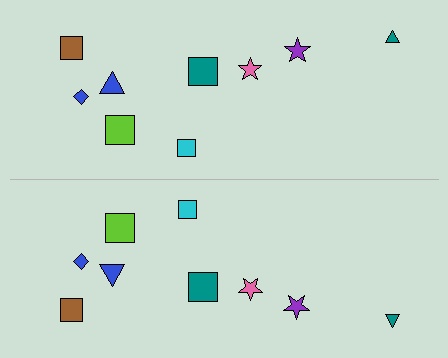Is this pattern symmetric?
Yes, this pattern has bilateral (reflection) symmetry.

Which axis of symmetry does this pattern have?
The pattern has a horizontal axis of symmetry running through the center of the image.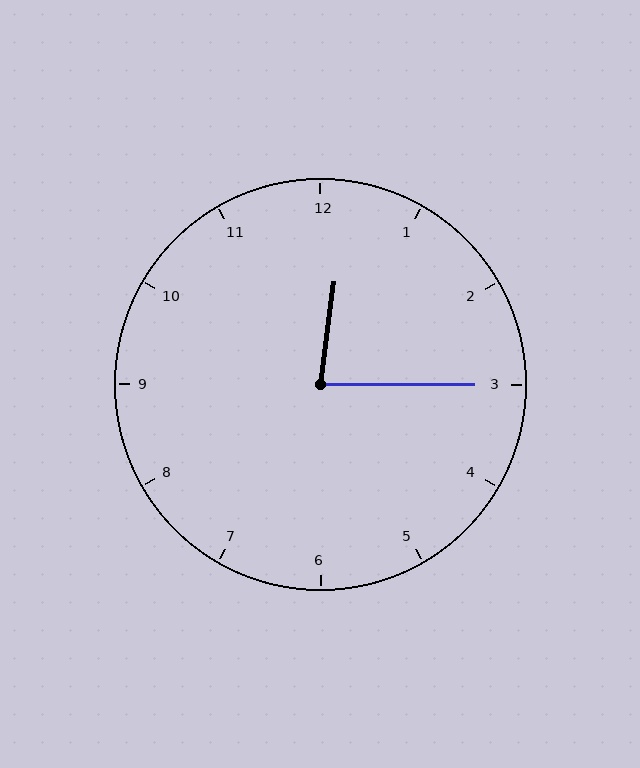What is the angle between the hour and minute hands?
Approximately 82 degrees.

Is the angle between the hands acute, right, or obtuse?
It is acute.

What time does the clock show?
12:15.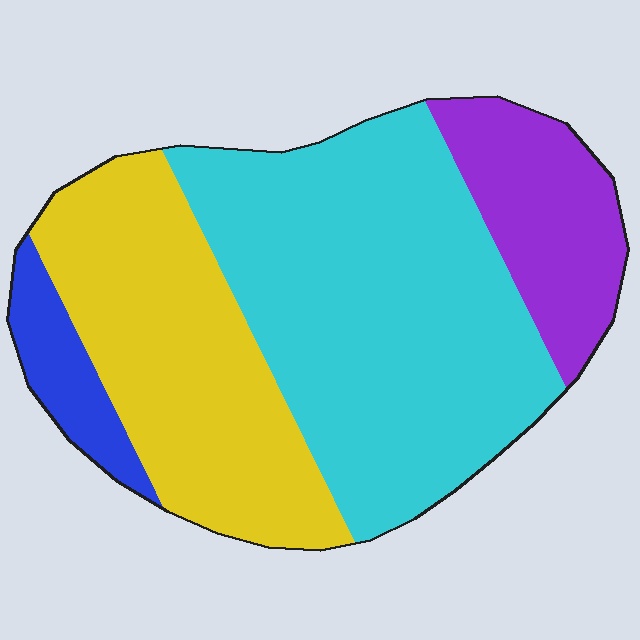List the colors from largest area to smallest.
From largest to smallest: cyan, yellow, purple, blue.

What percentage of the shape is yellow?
Yellow covers roughly 30% of the shape.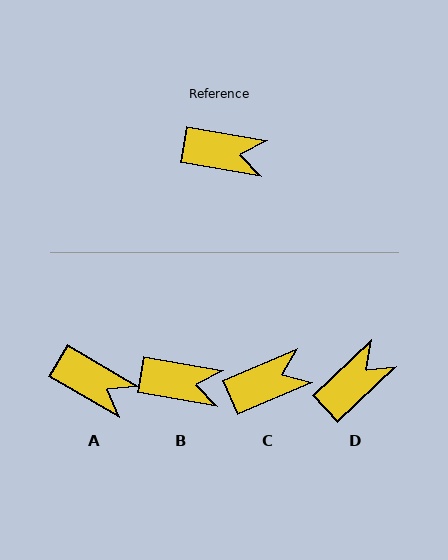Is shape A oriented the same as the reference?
No, it is off by about 21 degrees.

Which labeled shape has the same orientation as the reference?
B.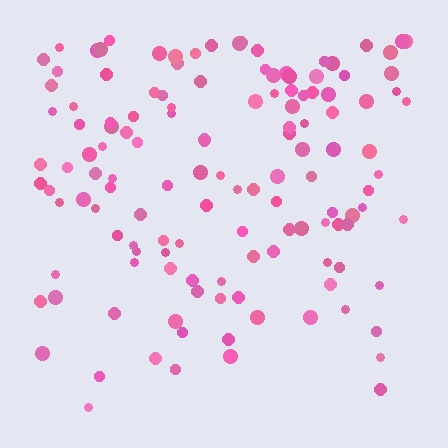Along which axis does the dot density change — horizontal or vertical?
Vertical.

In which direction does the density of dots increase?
From bottom to top, with the top side densest.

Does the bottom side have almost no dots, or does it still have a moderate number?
Still a moderate number, just noticeably fewer than the top.